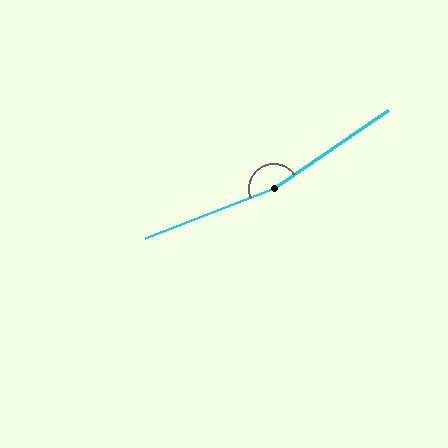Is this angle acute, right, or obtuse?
It is obtuse.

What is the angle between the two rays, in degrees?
Approximately 167 degrees.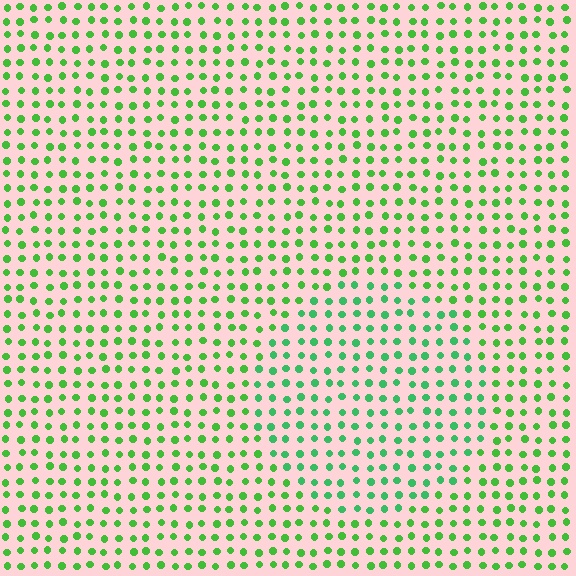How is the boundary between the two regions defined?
The boundary is defined purely by a slight shift in hue (about 24 degrees). Spacing, size, and orientation are identical on both sides.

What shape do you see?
I see a circle.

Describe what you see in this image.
The image is filled with small green elements in a uniform arrangement. A circle-shaped region is visible where the elements are tinted to a slightly different hue, forming a subtle color boundary.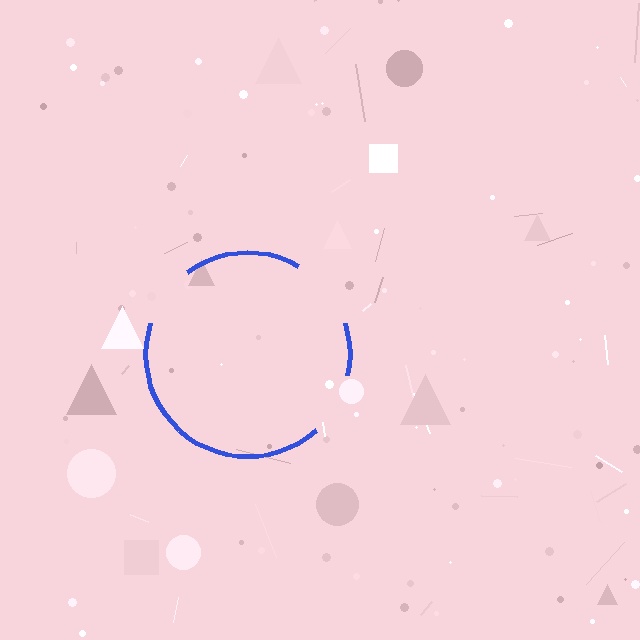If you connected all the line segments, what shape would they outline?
They would outline a circle.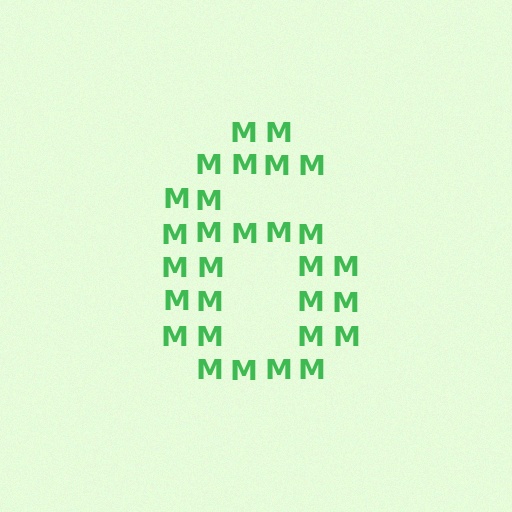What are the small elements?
The small elements are letter M's.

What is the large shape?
The large shape is the digit 6.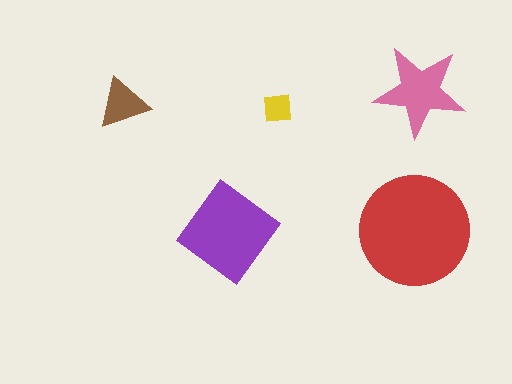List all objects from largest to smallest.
The red circle, the purple diamond, the pink star, the brown triangle, the yellow square.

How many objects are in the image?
There are 5 objects in the image.